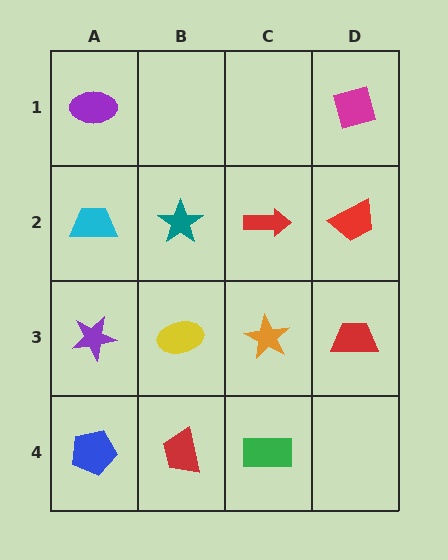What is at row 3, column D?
A red trapezoid.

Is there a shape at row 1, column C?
No, that cell is empty.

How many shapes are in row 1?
2 shapes.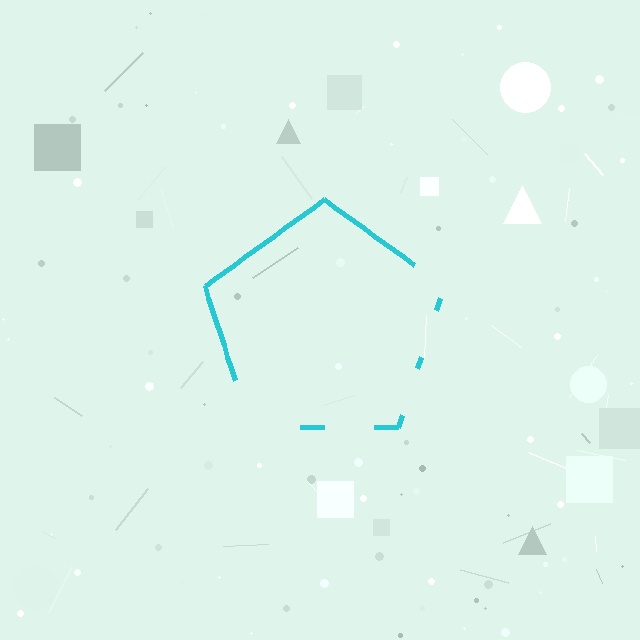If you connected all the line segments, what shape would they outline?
They would outline a pentagon.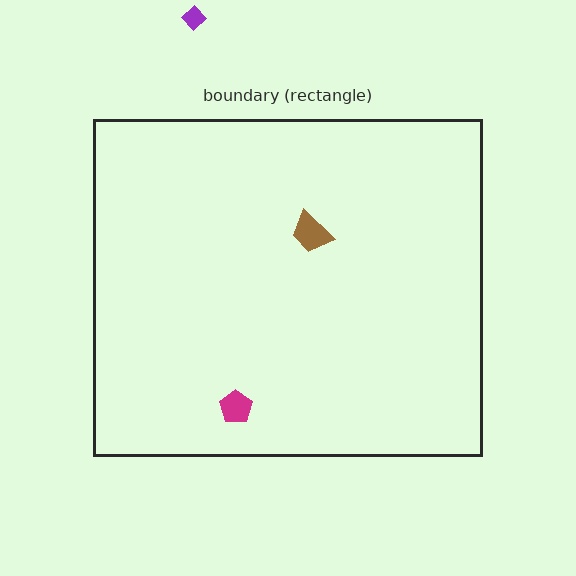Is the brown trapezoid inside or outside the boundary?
Inside.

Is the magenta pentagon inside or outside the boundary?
Inside.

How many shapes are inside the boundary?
2 inside, 1 outside.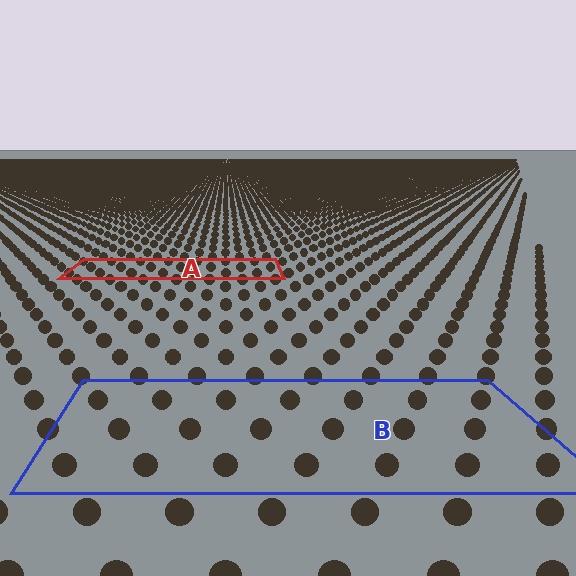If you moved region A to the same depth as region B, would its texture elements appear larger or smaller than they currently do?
They would appear larger. At a closer depth, the same texture elements are projected at a bigger on-screen size.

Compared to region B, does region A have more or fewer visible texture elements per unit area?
Region A has more texture elements per unit area — they are packed more densely because it is farther away.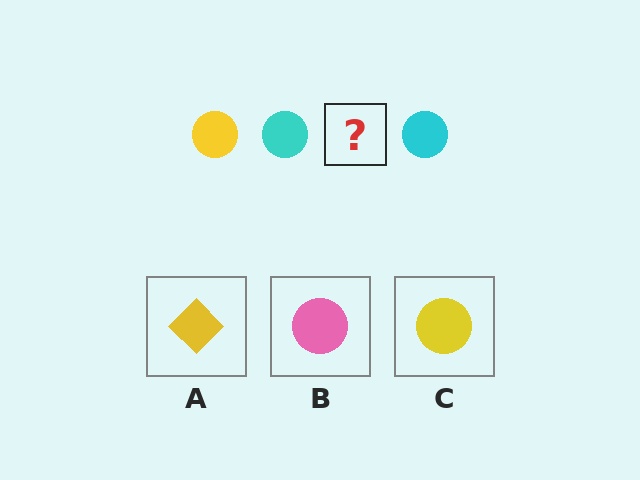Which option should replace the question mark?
Option C.